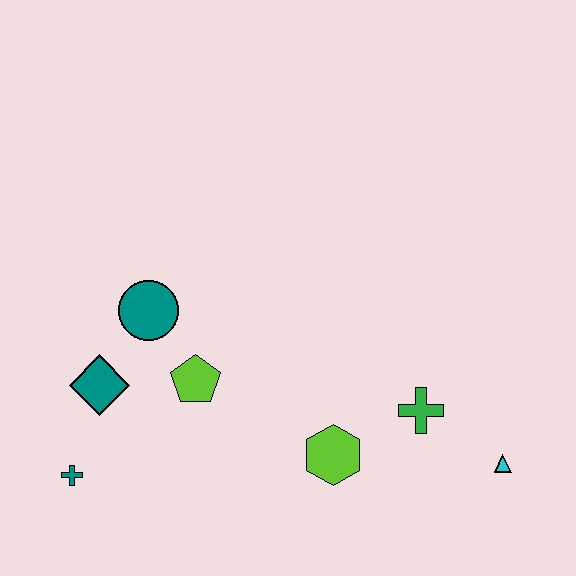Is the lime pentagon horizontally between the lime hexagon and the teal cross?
Yes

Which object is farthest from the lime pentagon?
The cyan triangle is farthest from the lime pentagon.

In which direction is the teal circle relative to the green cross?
The teal circle is to the left of the green cross.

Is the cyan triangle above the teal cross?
Yes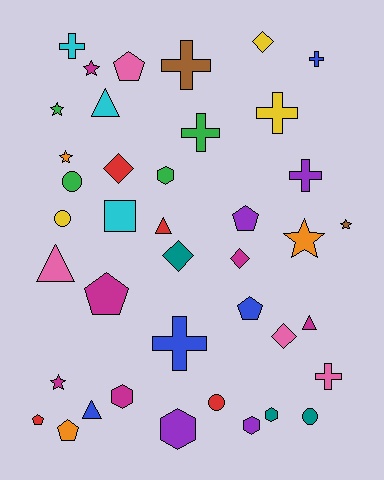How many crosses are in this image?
There are 8 crosses.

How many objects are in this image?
There are 40 objects.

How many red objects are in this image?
There are 4 red objects.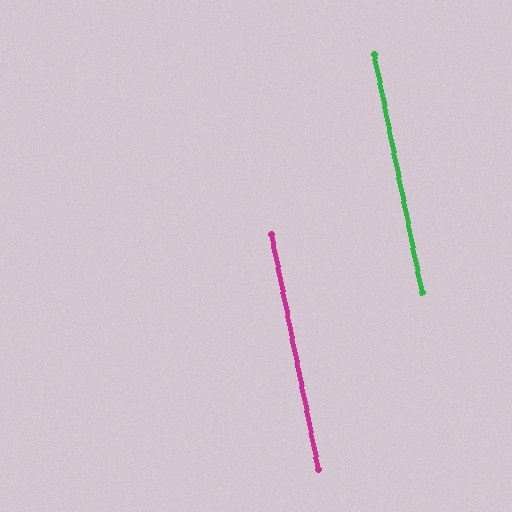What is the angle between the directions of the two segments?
Approximately 0 degrees.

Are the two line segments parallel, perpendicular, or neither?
Parallel — their directions differ by only 0.2°.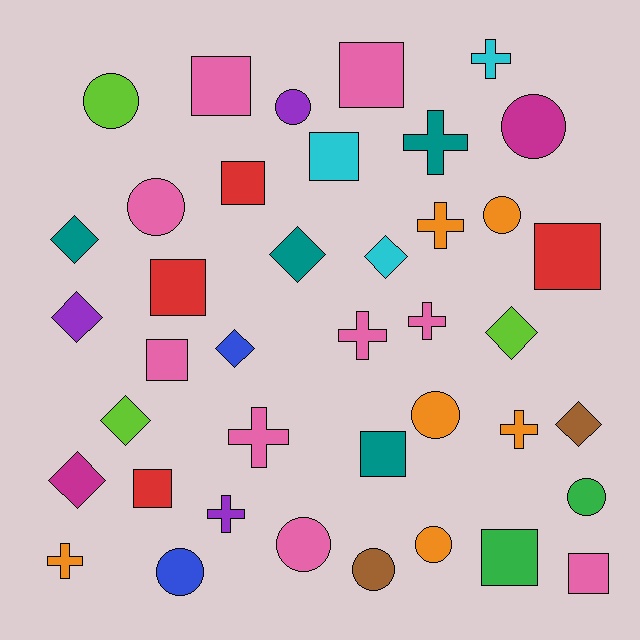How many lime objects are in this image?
There are 3 lime objects.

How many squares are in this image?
There are 11 squares.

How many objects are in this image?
There are 40 objects.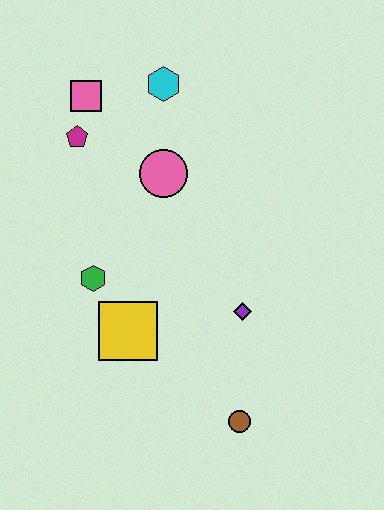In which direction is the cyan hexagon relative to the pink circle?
The cyan hexagon is above the pink circle.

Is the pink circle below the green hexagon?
No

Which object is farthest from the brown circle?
The pink square is farthest from the brown circle.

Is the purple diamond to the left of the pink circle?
No